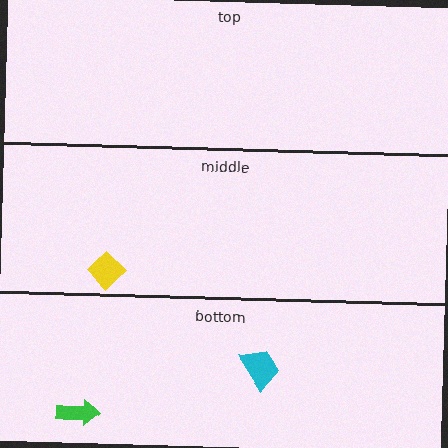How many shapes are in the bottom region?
2.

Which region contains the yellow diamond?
The middle region.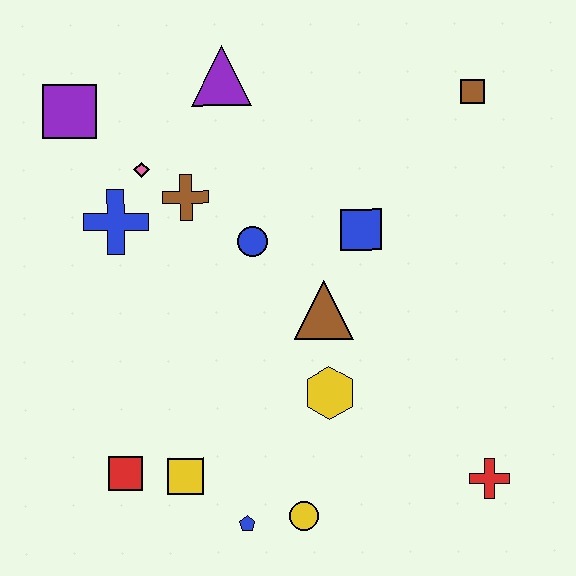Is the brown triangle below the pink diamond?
Yes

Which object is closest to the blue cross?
The pink diamond is closest to the blue cross.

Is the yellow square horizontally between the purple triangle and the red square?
Yes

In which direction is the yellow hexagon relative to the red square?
The yellow hexagon is to the right of the red square.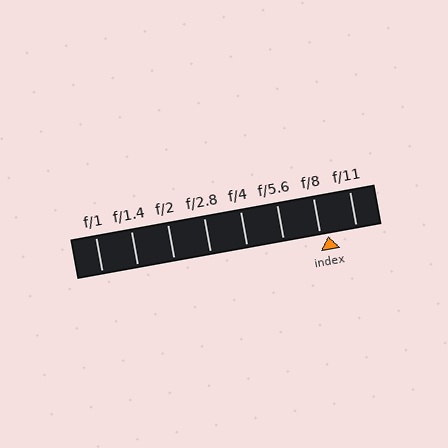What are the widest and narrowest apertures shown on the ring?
The widest aperture shown is f/1 and the narrowest is f/11.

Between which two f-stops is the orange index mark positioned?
The index mark is between f/8 and f/11.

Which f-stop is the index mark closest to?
The index mark is closest to f/8.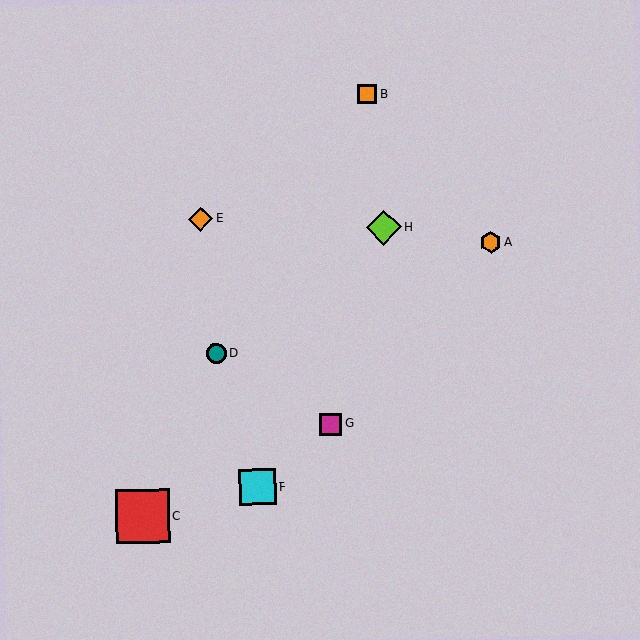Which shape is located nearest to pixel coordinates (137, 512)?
The red square (labeled C) at (143, 516) is nearest to that location.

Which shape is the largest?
The red square (labeled C) is the largest.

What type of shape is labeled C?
Shape C is a red square.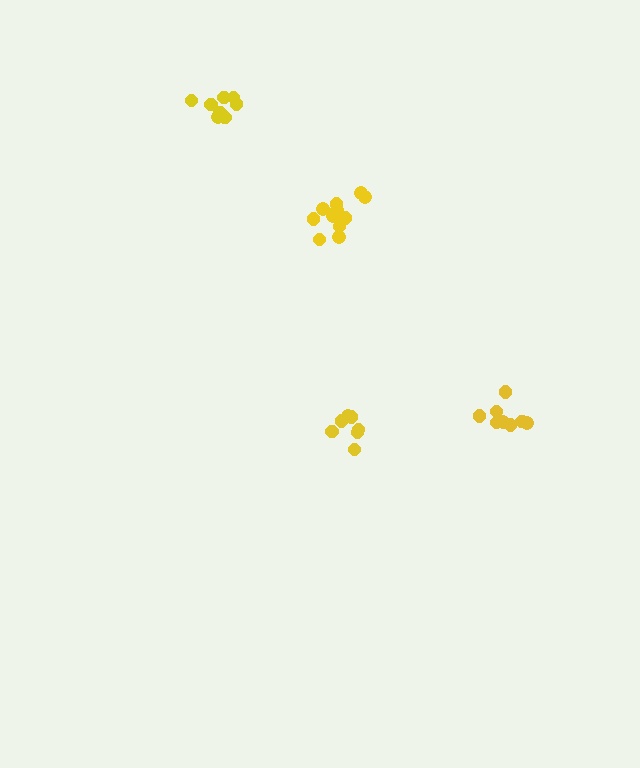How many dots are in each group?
Group 1: 11 dots, Group 2: 8 dots, Group 3: 7 dots, Group 4: 8 dots (34 total).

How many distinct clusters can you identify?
There are 4 distinct clusters.